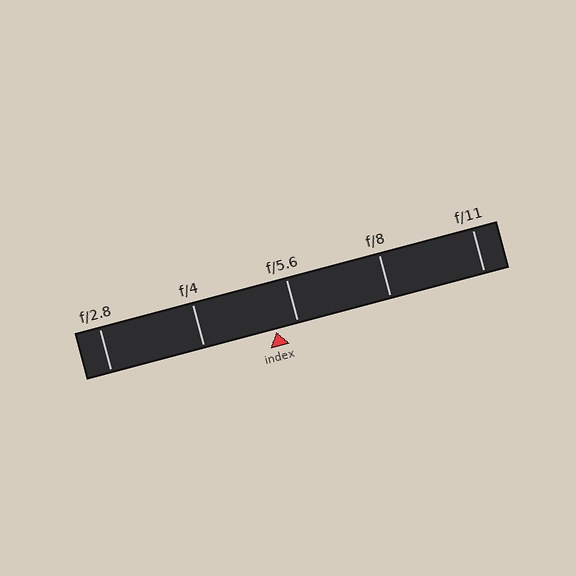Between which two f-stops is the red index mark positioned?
The index mark is between f/4 and f/5.6.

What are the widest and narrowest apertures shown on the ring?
The widest aperture shown is f/2.8 and the narrowest is f/11.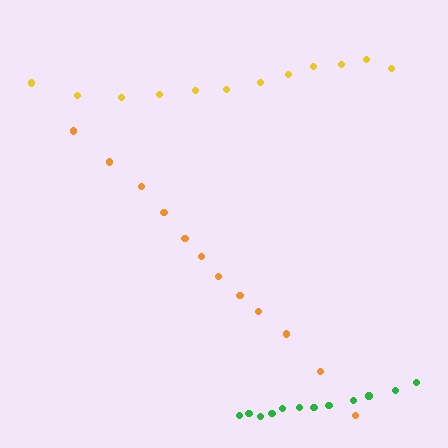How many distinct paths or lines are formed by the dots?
There are 3 distinct paths.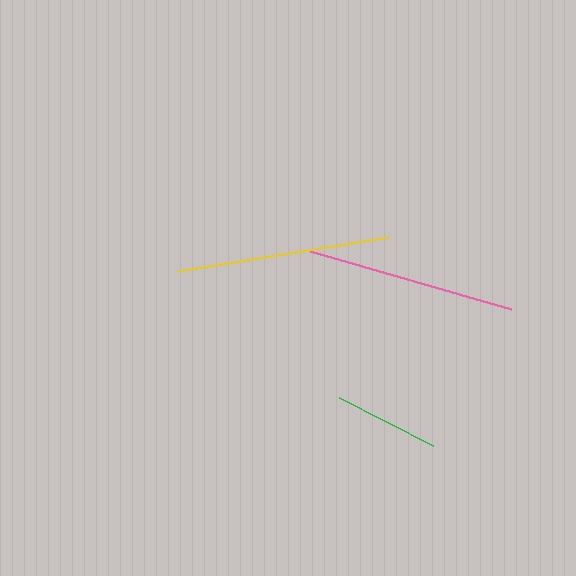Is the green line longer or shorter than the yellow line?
The yellow line is longer than the green line.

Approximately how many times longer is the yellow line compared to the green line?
The yellow line is approximately 2.0 times the length of the green line.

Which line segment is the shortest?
The green line is the shortest at approximately 106 pixels.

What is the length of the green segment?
The green segment is approximately 106 pixels long.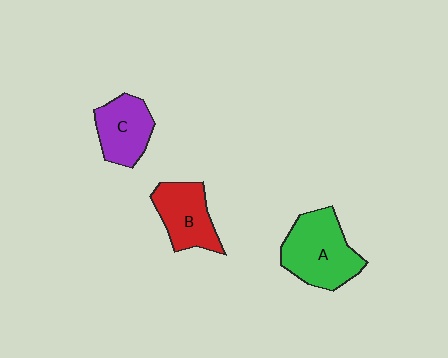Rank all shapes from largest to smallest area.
From largest to smallest: A (green), B (red), C (purple).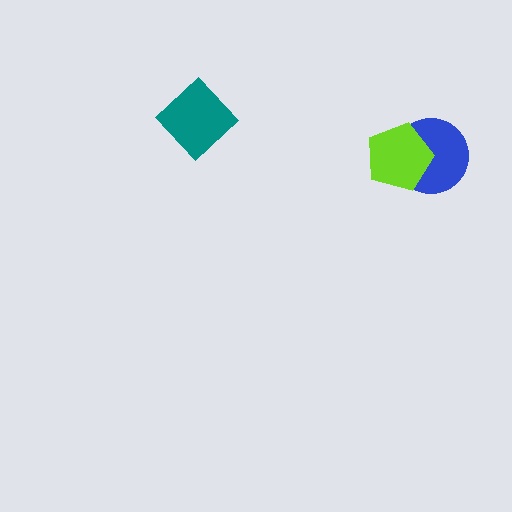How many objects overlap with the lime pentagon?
1 object overlaps with the lime pentagon.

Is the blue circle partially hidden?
Yes, it is partially covered by another shape.